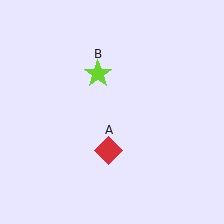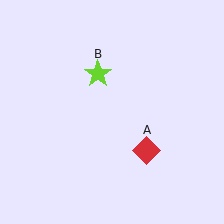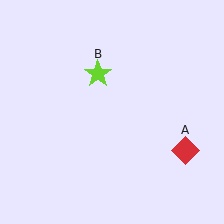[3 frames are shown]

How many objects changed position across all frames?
1 object changed position: red diamond (object A).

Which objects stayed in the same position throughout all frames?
Lime star (object B) remained stationary.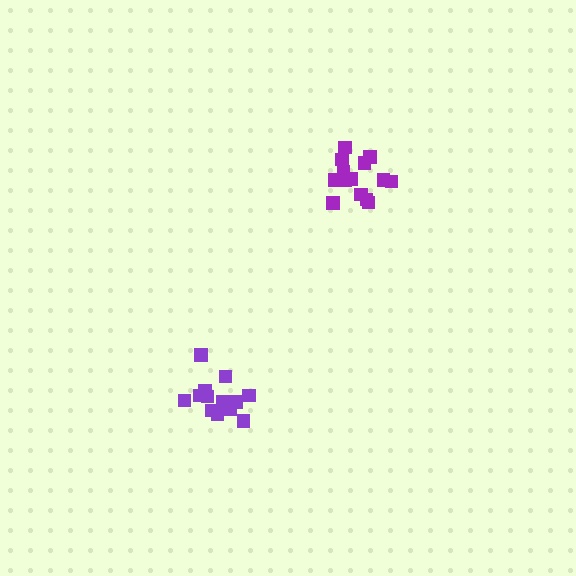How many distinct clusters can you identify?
There are 2 distinct clusters.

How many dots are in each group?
Group 1: 13 dots, Group 2: 14 dots (27 total).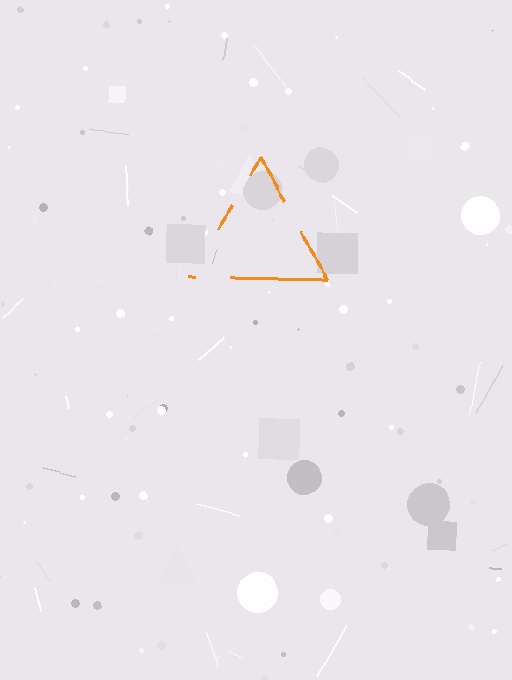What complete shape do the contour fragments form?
The contour fragments form a triangle.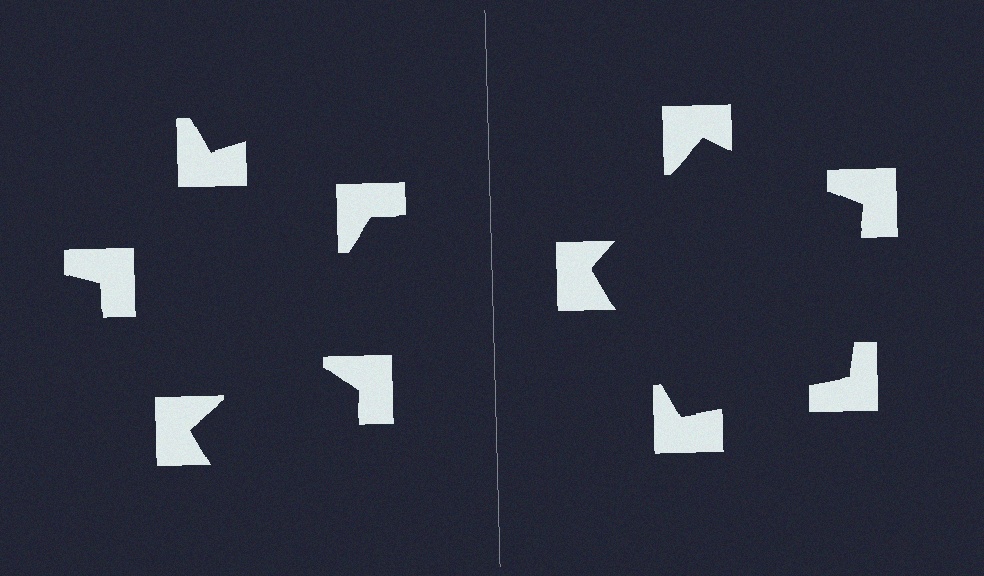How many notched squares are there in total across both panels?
10 — 5 on each side.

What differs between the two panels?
The notched squares are positioned identically on both sides; only the wedge orientations differ. On the right they align to a pentagon; on the left they are misaligned.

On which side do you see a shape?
An illusory pentagon appears on the right side. On the left side the wedge cuts are rotated, so no coherent shape forms.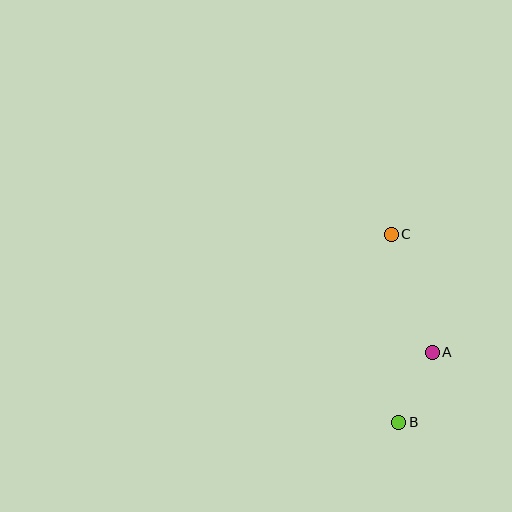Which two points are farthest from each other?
Points B and C are farthest from each other.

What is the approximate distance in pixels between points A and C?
The distance between A and C is approximately 125 pixels.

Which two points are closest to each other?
Points A and B are closest to each other.